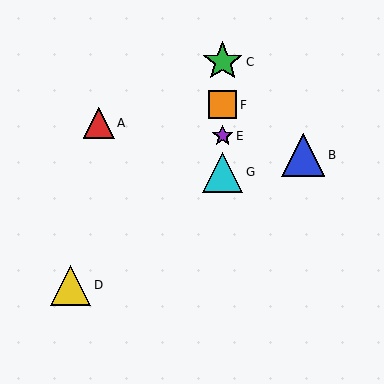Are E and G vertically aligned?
Yes, both are at x≈223.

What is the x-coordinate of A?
Object A is at x≈99.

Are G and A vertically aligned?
No, G is at x≈223 and A is at x≈99.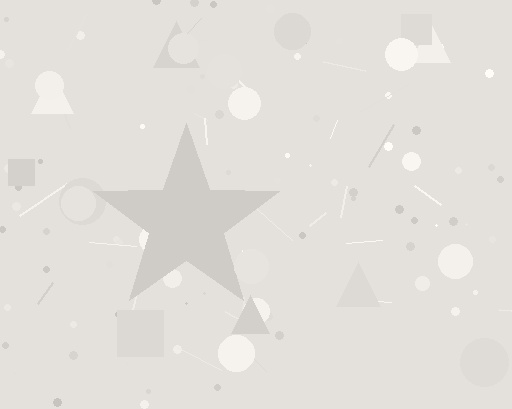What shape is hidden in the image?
A star is hidden in the image.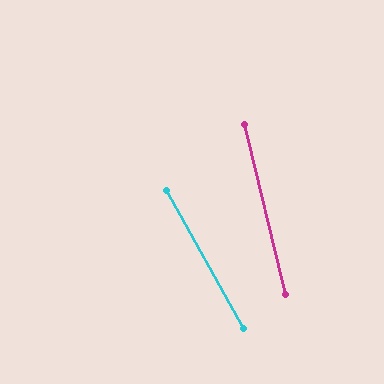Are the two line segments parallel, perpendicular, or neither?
Neither parallel nor perpendicular — they differ by about 15°.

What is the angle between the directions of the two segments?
Approximately 15 degrees.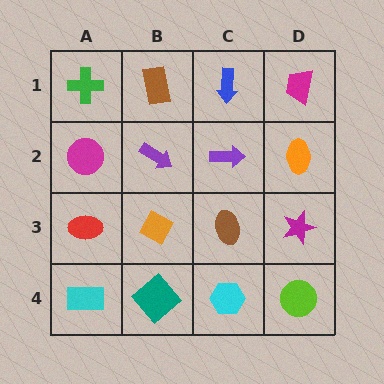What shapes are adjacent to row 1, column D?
An orange ellipse (row 2, column D), a blue arrow (row 1, column C).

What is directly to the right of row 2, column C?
An orange ellipse.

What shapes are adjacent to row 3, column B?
A purple arrow (row 2, column B), a teal diamond (row 4, column B), a red ellipse (row 3, column A), a brown ellipse (row 3, column C).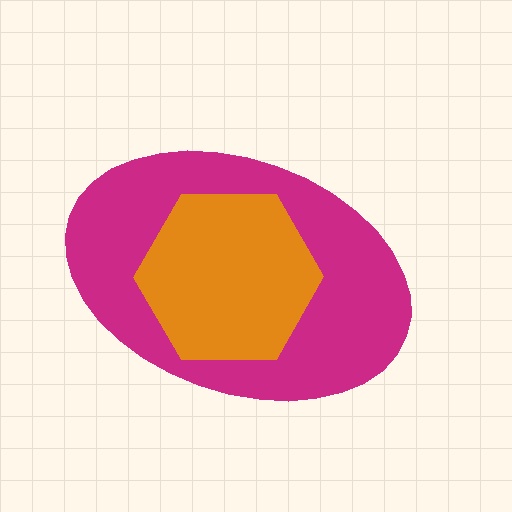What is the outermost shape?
The magenta ellipse.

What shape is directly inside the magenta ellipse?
The orange hexagon.